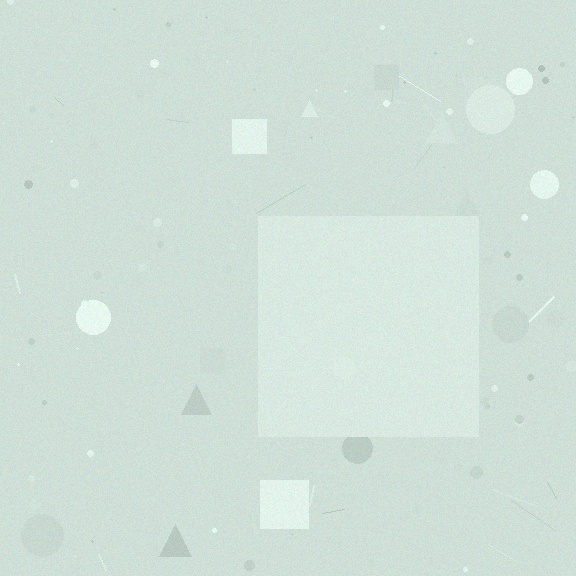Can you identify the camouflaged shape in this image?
The camouflaged shape is a square.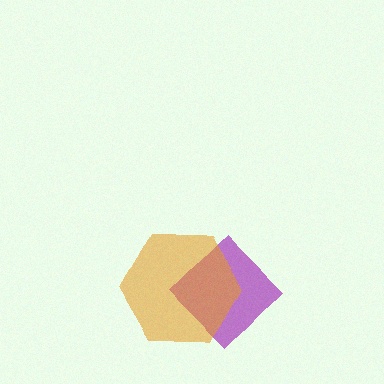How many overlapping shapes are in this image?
There are 2 overlapping shapes in the image.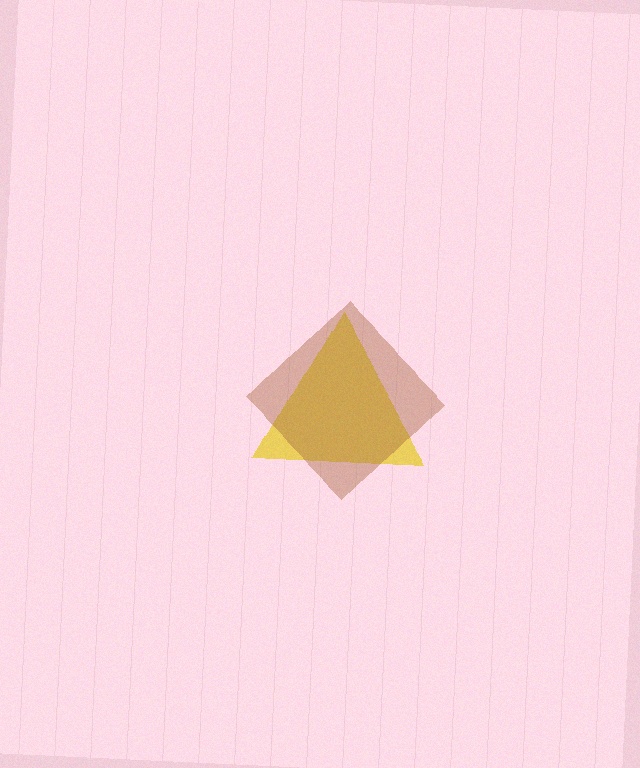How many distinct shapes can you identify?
There are 2 distinct shapes: a yellow triangle, a brown diamond.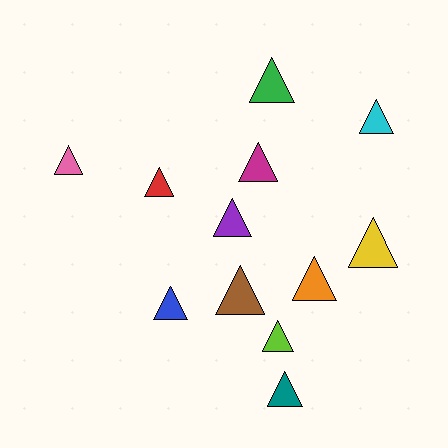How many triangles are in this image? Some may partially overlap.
There are 12 triangles.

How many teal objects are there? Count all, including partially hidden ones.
There is 1 teal object.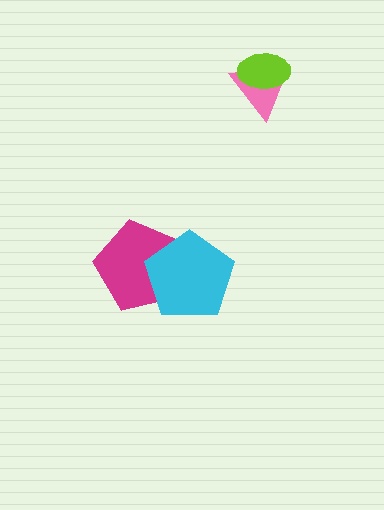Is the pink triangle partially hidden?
Yes, it is partially covered by another shape.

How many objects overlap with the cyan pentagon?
1 object overlaps with the cyan pentagon.